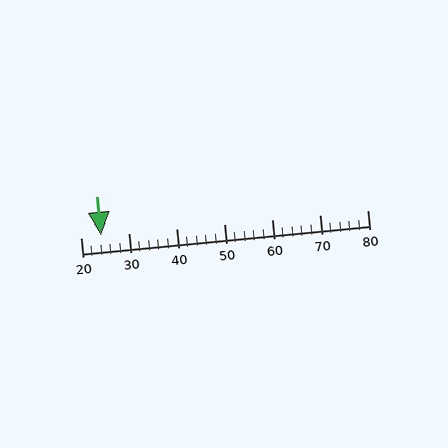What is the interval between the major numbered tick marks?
The major tick marks are spaced 10 units apart.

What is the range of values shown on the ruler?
The ruler shows values from 20 to 80.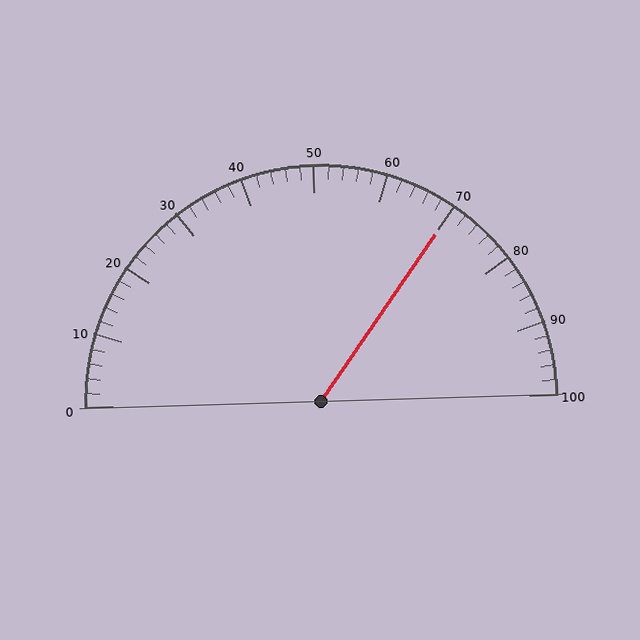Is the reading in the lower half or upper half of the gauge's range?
The reading is in the upper half of the range (0 to 100).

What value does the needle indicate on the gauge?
The needle indicates approximately 70.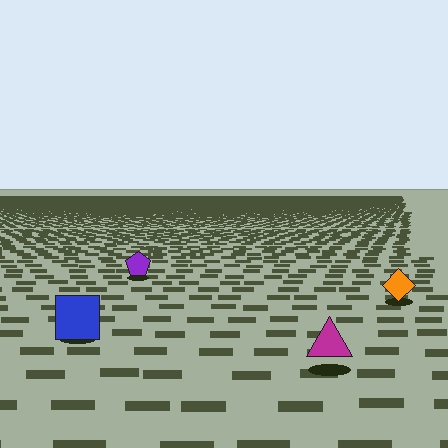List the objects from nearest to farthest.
From nearest to farthest: the magenta triangle, the blue square, the orange diamond, the purple pentagon.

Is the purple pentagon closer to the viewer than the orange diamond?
No. The orange diamond is closer — you can tell from the texture gradient: the ground texture is coarser near it.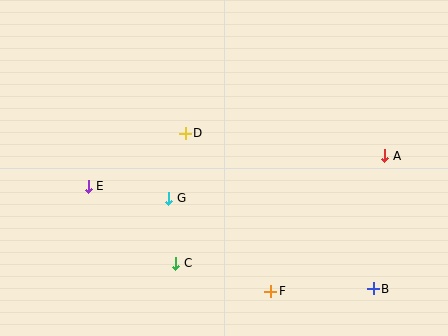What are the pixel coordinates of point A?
Point A is at (385, 156).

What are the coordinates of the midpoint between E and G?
The midpoint between E and G is at (128, 192).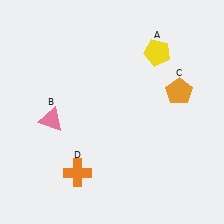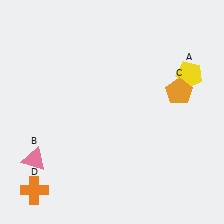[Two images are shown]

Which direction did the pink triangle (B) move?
The pink triangle (B) moved down.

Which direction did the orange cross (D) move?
The orange cross (D) moved left.